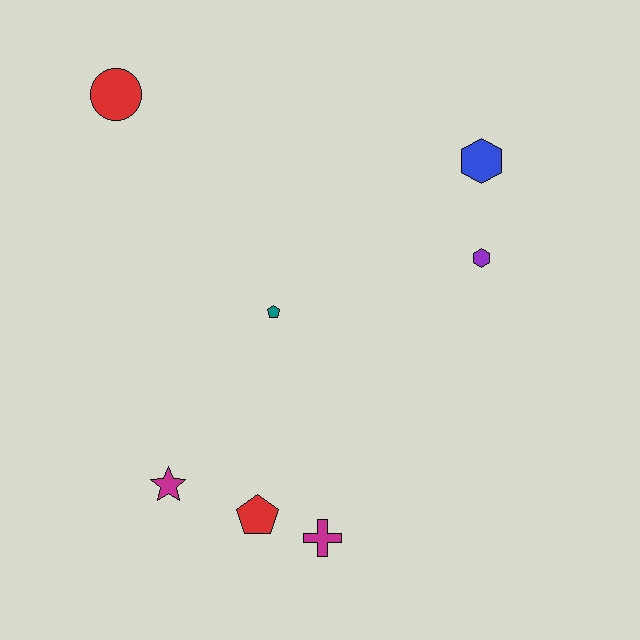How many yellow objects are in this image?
There are no yellow objects.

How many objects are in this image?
There are 7 objects.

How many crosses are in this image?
There is 1 cross.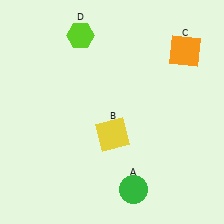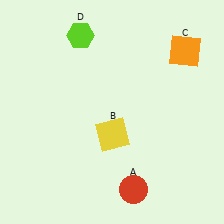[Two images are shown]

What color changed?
The circle (A) changed from green in Image 1 to red in Image 2.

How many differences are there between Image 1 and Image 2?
There is 1 difference between the two images.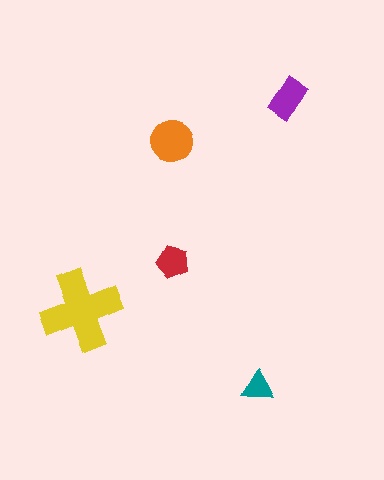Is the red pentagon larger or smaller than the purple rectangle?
Smaller.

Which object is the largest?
The yellow cross.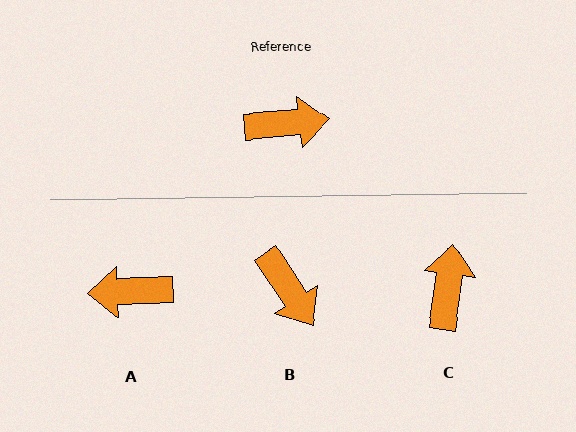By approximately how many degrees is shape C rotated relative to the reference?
Approximately 76 degrees counter-clockwise.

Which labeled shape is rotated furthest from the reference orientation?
A, about 177 degrees away.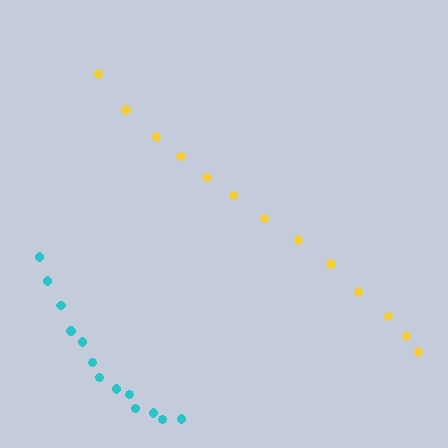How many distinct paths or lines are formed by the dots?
There are 2 distinct paths.